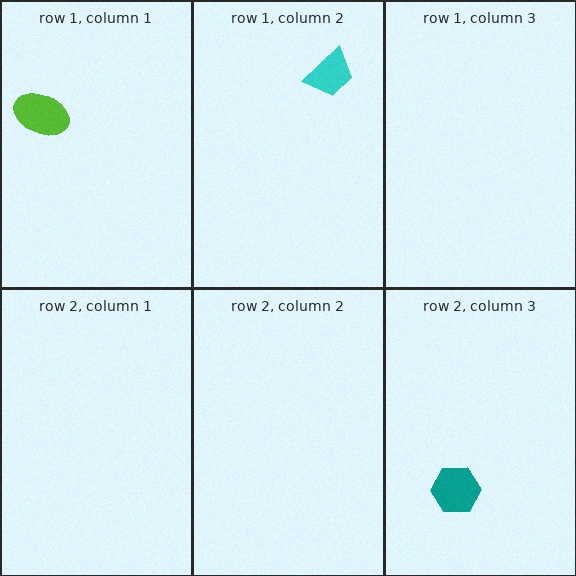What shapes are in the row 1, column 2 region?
The cyan trapezoid.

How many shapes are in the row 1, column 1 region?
1.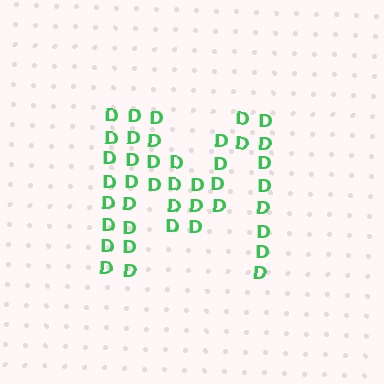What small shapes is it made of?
It is made of small letter D's.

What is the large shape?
The large shape is the letter M.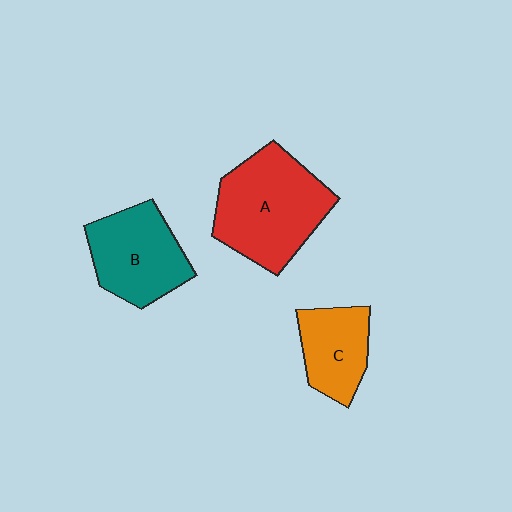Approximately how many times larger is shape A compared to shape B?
Approximately 1.3 times.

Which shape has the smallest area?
Shape C (orange).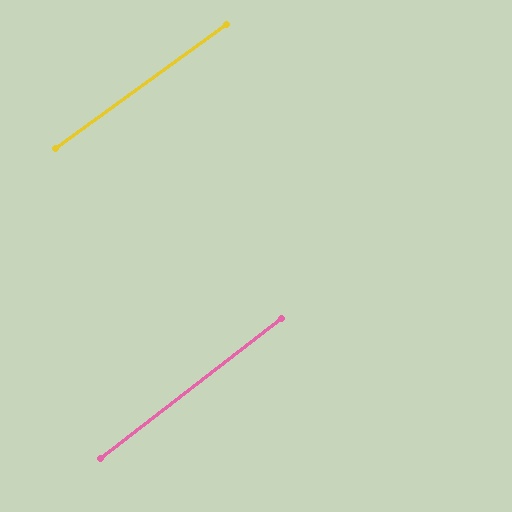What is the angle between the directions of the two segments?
Approximately 2 degrees.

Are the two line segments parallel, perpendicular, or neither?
Parallel — their directions differ by only 1.8°.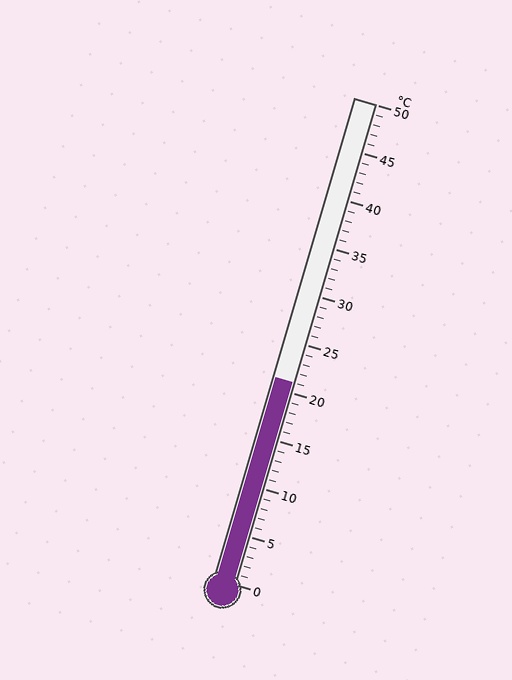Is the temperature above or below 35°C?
The temperature is below 35°C.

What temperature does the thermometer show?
The thermometer shows approximately 21°C.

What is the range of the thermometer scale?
The thermometer scale ranges from 0°C to 50°C.